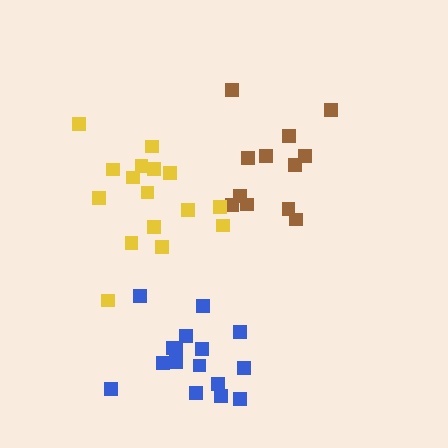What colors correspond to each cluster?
The clusters are colored: brown, blue, yellow.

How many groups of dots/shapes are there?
There are 3 groups.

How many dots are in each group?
Group 1: 12 dots, Group 2: 16 dots, Group 3: 16 dots (44 total).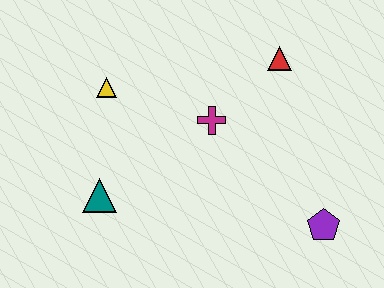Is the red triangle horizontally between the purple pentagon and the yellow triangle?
Yes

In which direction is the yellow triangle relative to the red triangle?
The yellow triangle is to the left of the red triangle.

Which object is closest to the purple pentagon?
The magenta cross is closest to the purple pentagon.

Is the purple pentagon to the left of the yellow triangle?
No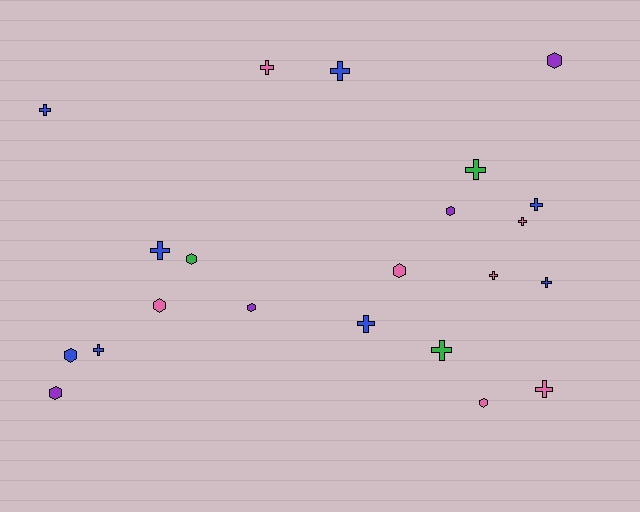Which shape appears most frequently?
Cross, with 13 objects.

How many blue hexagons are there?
There is 1 blue hexagon.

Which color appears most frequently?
Blue, with 8 objects.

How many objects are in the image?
There are 22 objects.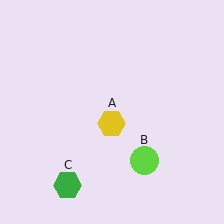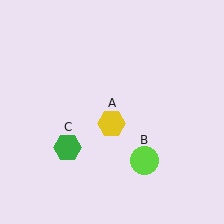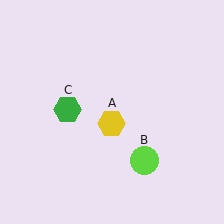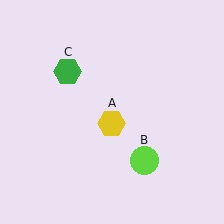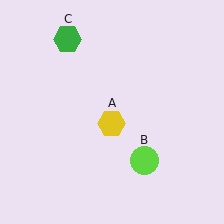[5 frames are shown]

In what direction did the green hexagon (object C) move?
The green hexagon (object C) moved up.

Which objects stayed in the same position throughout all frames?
Yellow hexagon (object A) and lime circle (object B) remained stationary.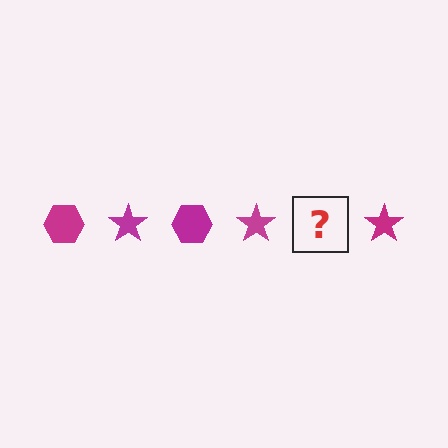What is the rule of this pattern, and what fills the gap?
The rule is that the pattern cycles through hexagon, star shapes in magenta. The gap should be filled with a magenta hexagon.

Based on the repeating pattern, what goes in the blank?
The blank should be a magenta hexagon.